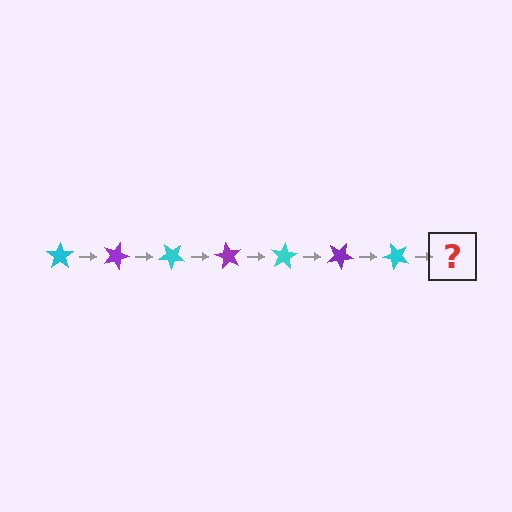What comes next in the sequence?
The next element should be a purple star, rotated 140 degrees from the start.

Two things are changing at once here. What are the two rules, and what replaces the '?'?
The two rules are that it rotates 20 degrees each step and the color cycles through cyan and purple. The '?' should be a purple star, rotated 140 degrees from the start.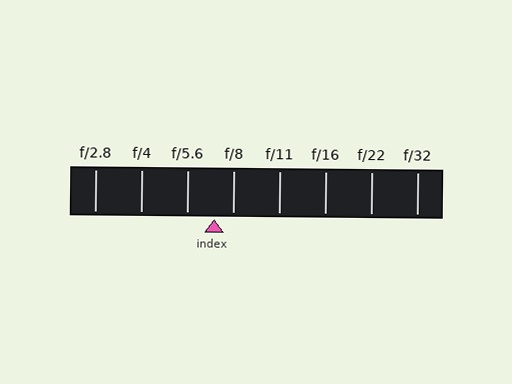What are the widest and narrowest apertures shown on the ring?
The widest aperture shown is f/2.8 and the narrowest is f/32.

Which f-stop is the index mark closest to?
The index mark is closest to f/8.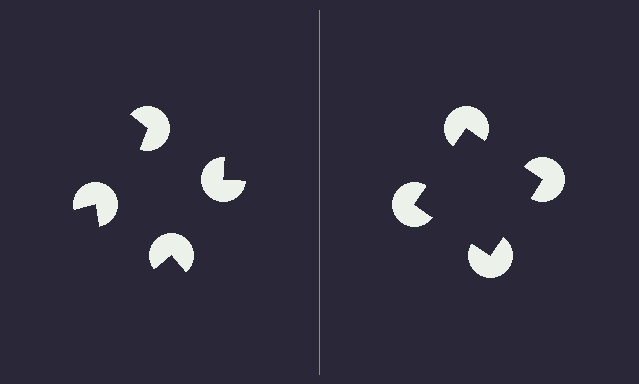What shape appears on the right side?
An illusory square.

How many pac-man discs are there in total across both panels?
8 — 4 on each side.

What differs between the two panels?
The pac-man discs are positioned identically on both sides; only the wedge orientations differ. On the right they align to a square; on the left they are misaligned.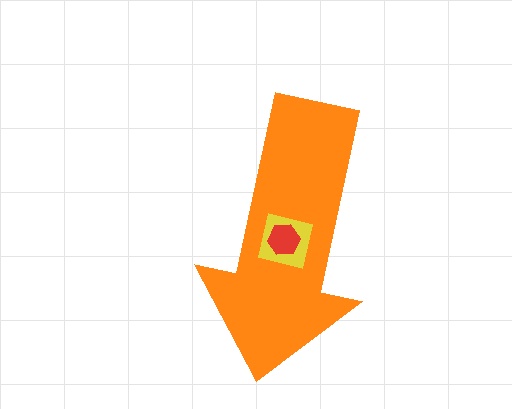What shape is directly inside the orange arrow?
The yellow square.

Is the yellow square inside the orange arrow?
Yes.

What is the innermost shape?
The red hexagon.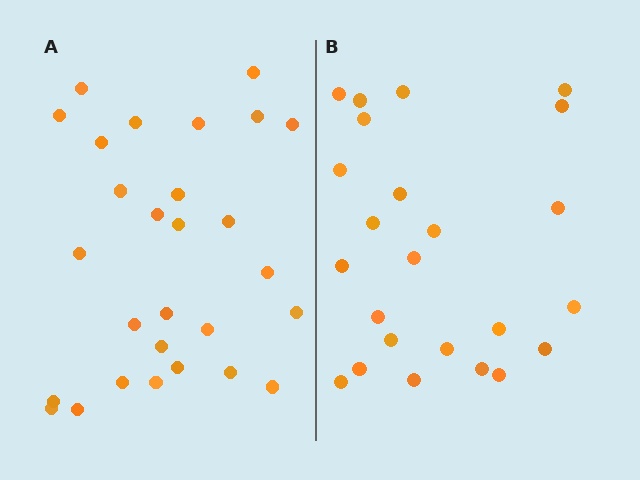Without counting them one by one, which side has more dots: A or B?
Region A (the left region) has more dots.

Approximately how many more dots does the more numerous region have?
Region A has about 4 more dots than region B.